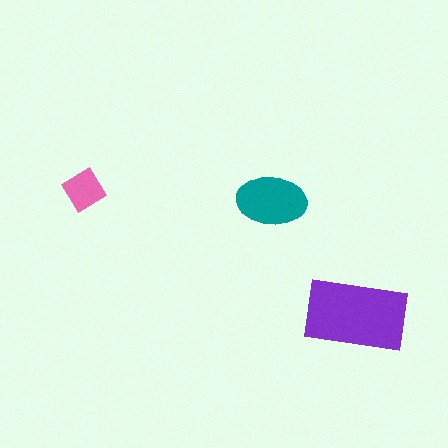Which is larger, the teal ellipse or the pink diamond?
The teal ellipse.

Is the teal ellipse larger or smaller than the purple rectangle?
Smaller.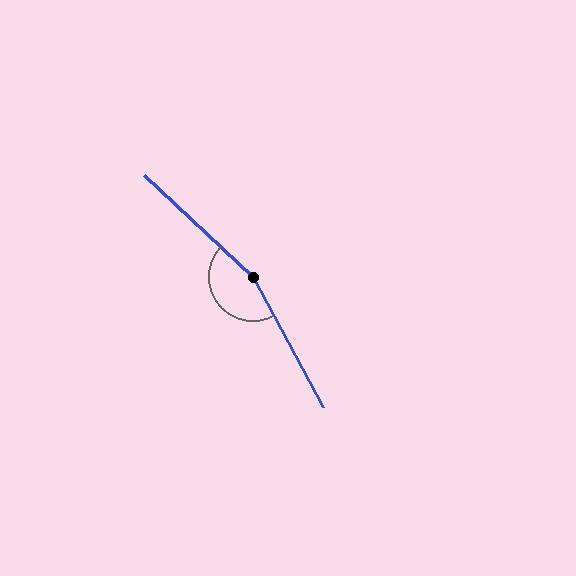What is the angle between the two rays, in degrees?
Approximately 161 degrees.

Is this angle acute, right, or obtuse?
It is obtuse.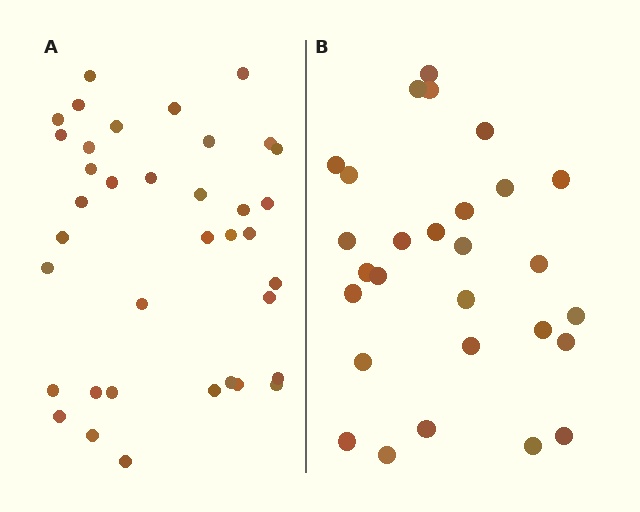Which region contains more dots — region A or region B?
Region A (the left region) has more dots.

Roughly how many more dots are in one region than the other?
Region A has roughly 8 or so more dots than region B.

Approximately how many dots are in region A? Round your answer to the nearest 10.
About 40 dots. (The exact count is 37, which rounds to 40.)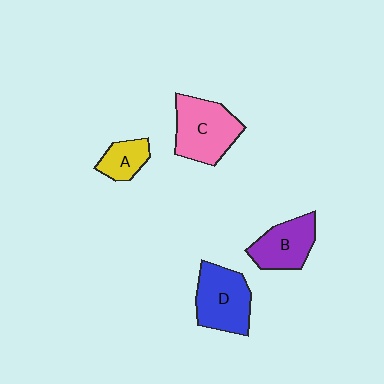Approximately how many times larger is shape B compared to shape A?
Approximately 1.6 times.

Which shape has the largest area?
Shape C (pink).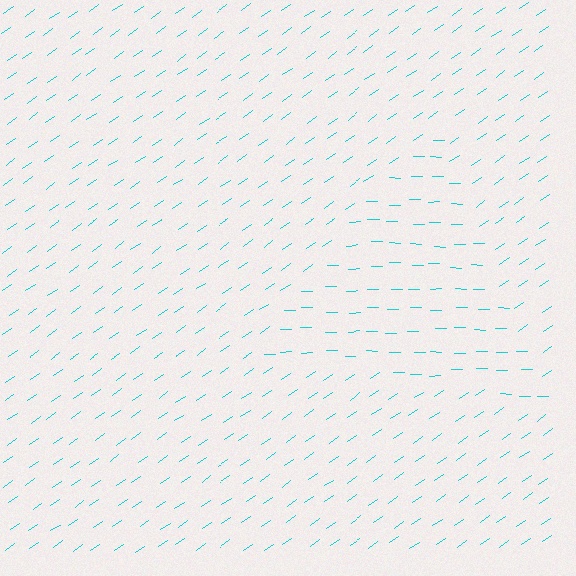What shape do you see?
I see a triangle.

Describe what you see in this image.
The image is filled with small cyan line segments. A triangle region in the image has lines oriented differently from the surrounding lines, creating a visible texture boundary.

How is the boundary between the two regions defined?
The boundary is defined purely by a change in line orientation (approximately 35 degrees difference). All lines are the same color and thickness.